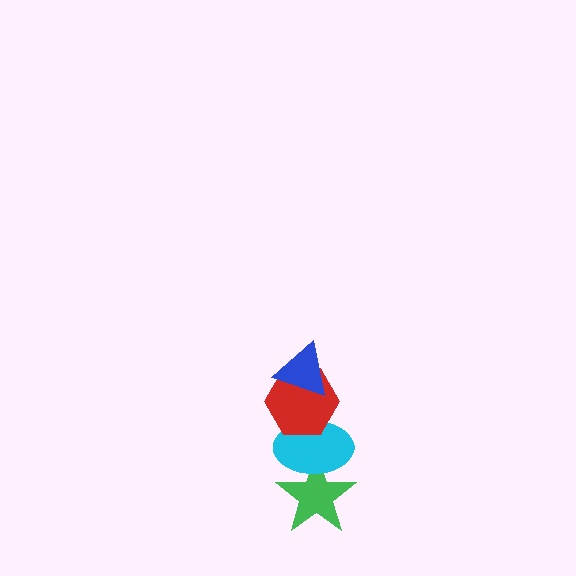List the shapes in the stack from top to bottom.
From top to bottom: the blue triangle, the red hexagon, the cyan ellipse, the green star.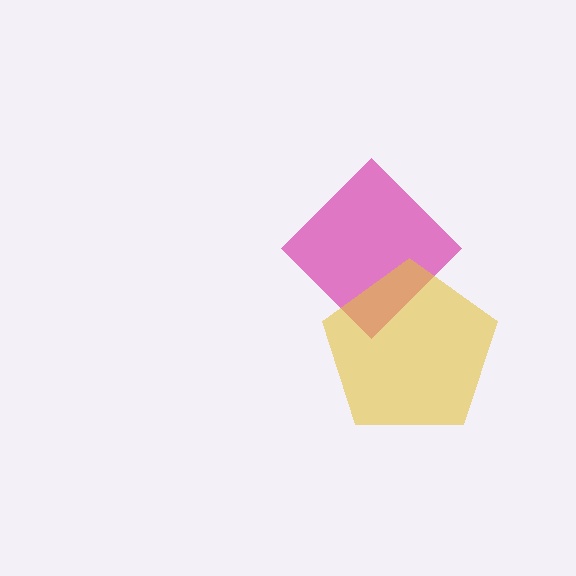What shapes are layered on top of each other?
The layered shapes are: a magenta diamond, a yellow pentagon.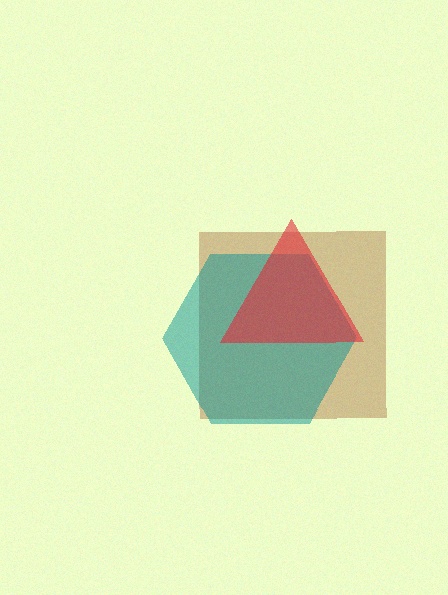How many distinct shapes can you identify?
There are 3 distinct shapes: a brown square, a teal hexagon, a red triangle.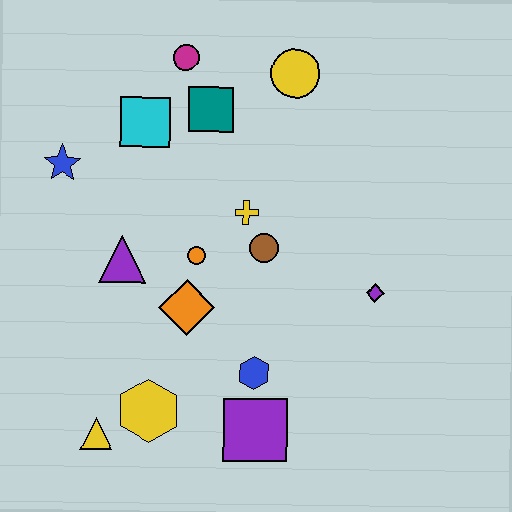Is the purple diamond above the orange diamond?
Yes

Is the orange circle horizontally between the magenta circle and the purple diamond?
Yes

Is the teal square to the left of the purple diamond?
Yes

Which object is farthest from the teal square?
The yellow triangle is farthest from the teal square.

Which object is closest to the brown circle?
The yellow cross is closest to the brown circle.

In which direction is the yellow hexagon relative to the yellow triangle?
The yellow hexagon is to the right of the yellow triangle.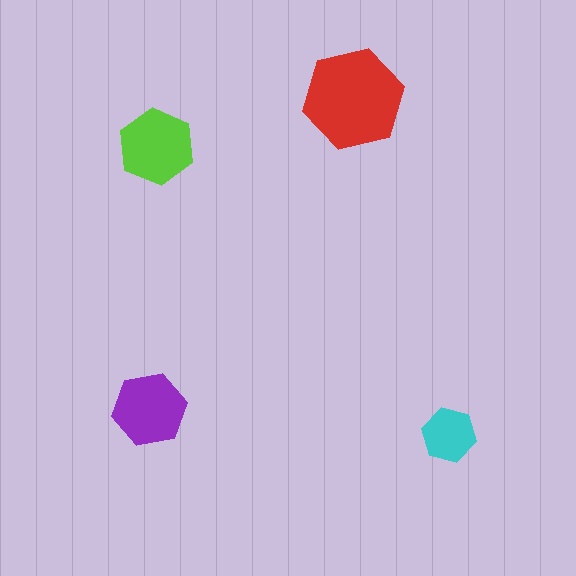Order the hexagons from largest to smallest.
the red one, the lime one, the purple one, the cyan one.